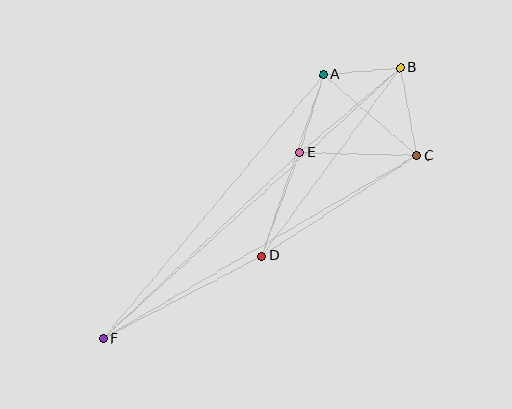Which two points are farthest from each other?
Points B and F are farthest from each other.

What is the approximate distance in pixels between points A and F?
The distance between A and F is approximately 344 pixels.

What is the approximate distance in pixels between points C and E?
The distance between C and E is approximately 117 pixels.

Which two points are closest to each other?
Points A and B are closest to each other.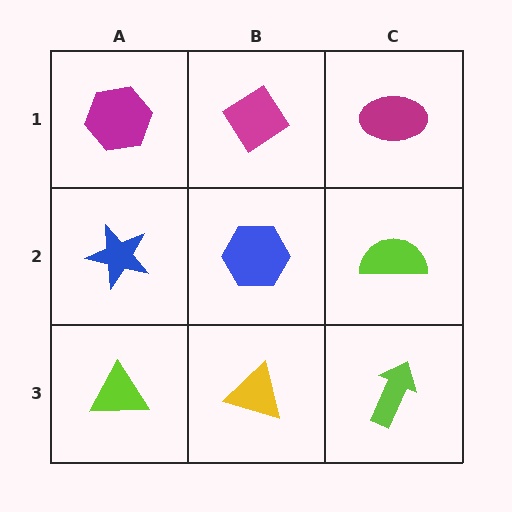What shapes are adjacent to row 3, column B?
A blue hexagon (row 2, column B), a lime triangle (row 3, column A), a lime arrow (row 3, column C).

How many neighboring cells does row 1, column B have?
3.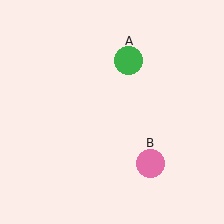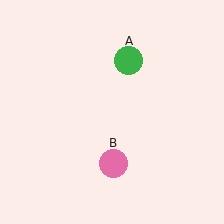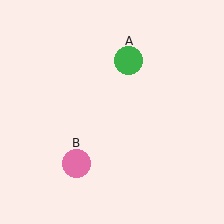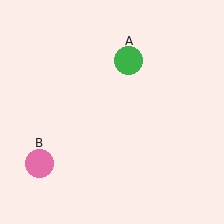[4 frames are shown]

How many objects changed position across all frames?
1 object changed position: pink circle (object B).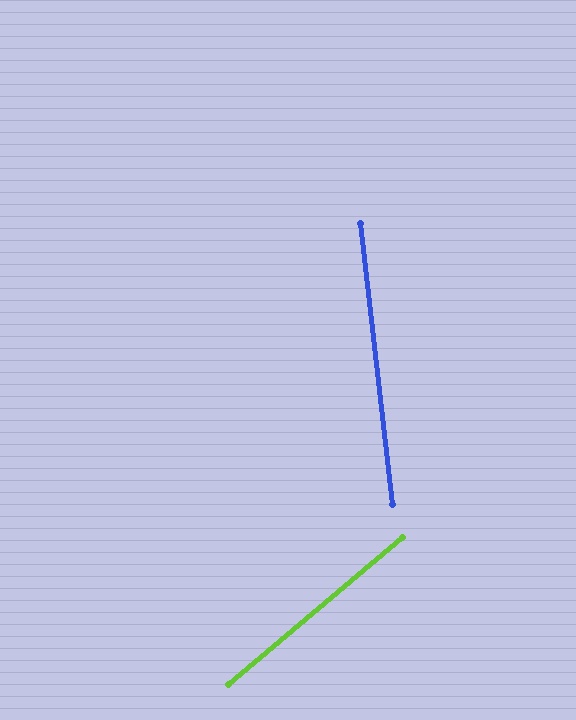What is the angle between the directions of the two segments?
Approximately 56 degrees.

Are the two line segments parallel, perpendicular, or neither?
Neither parallel nor perpendicular — they differ by about 56°.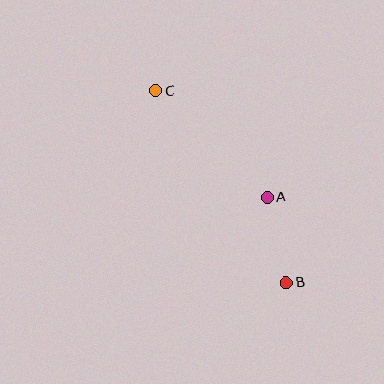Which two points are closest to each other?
Points A and B are closest to each other.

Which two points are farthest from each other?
Points B and C are farthest from each other.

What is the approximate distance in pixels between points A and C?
The distance between A and C is approximately 154 pixels.